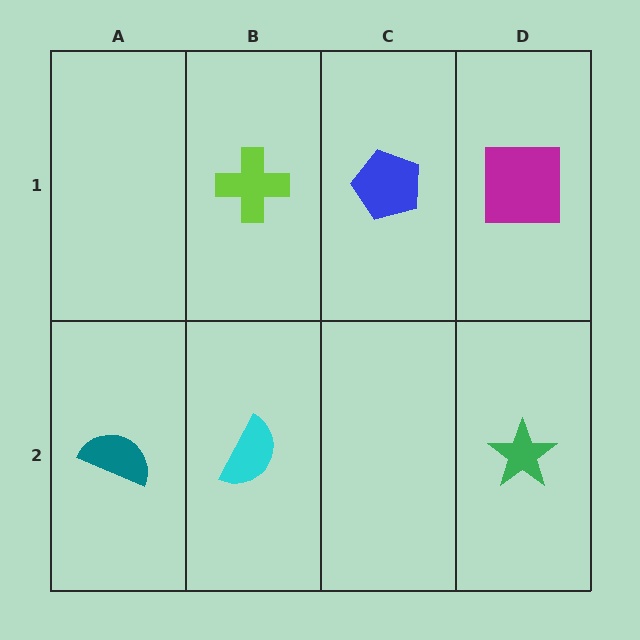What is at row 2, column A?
A teal semicircle.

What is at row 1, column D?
A magenta square.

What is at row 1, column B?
A lime cross.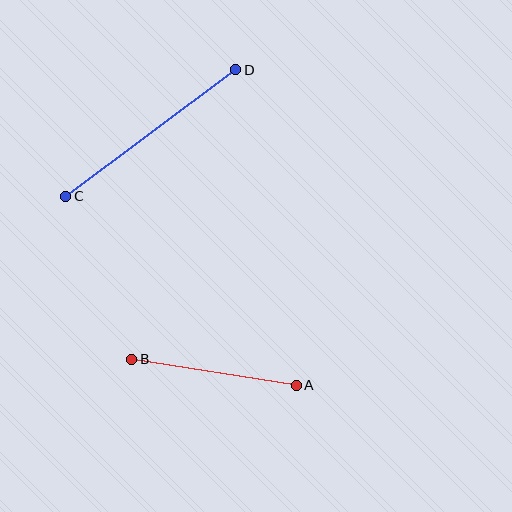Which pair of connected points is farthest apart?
Points C and D are farthest apart.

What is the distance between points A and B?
The distance is approximately 166 pixels.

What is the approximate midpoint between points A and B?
The midpoint is at approximately (214, 372) pixels.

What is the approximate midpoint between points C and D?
The midpoint is at approximately (151, 133) pixels.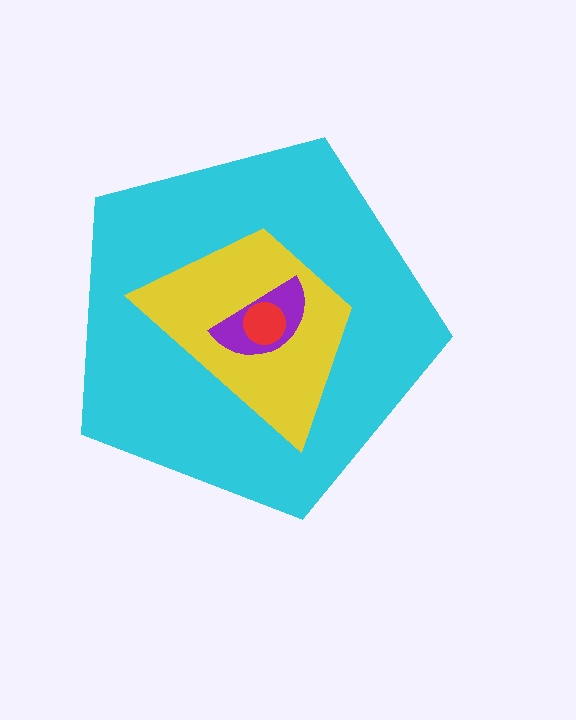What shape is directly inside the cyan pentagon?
The yellow trapezoid.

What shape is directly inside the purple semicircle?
The red circle.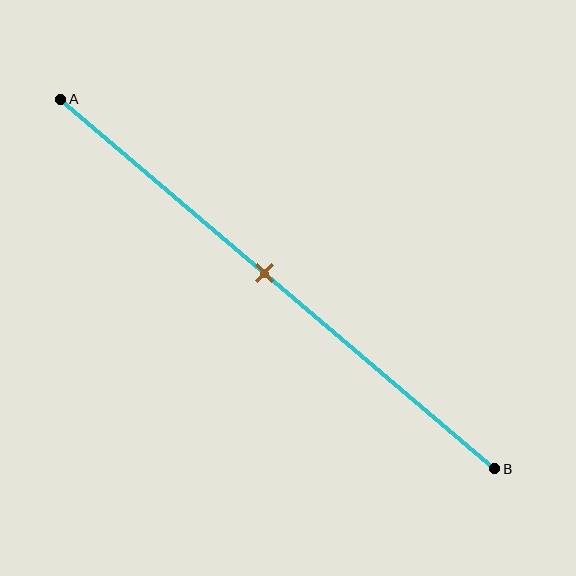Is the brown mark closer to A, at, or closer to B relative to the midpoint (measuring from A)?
The brown mark is approximately at the midpoint of segment AB.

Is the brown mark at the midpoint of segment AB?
Yes, the mark is approximately at the midpoint.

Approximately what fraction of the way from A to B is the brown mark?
The brown mark is approximately 45% of the way from A to B.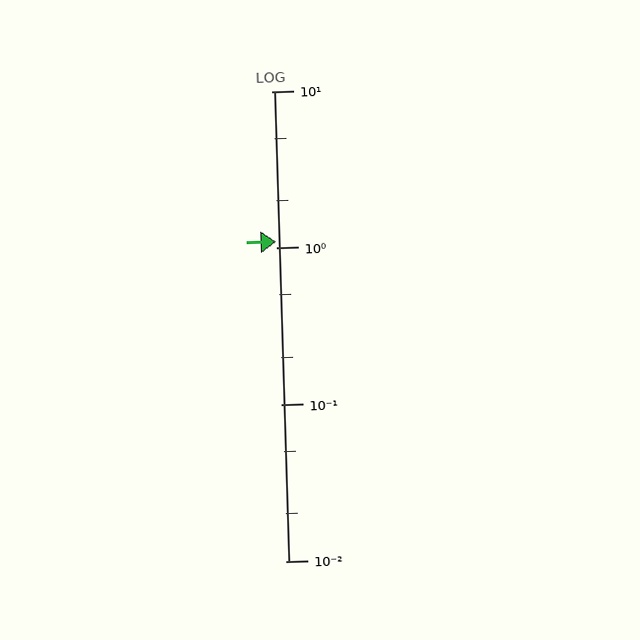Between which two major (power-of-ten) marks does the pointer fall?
The pointer is between 1 and 10.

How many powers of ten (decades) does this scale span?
The scale spans 3 decades, from 0.01 to 10.